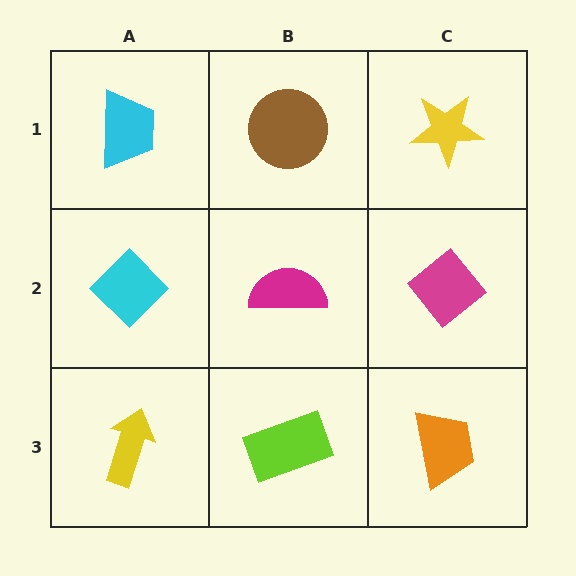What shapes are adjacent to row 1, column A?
A cyan diamond (row 2, column A), a brown circle (row 1, column B).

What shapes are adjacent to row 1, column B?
A magenta semicircle (row 2, column B), a cyan trapezoid (row 1, column A), a yellow star (row 1, column C).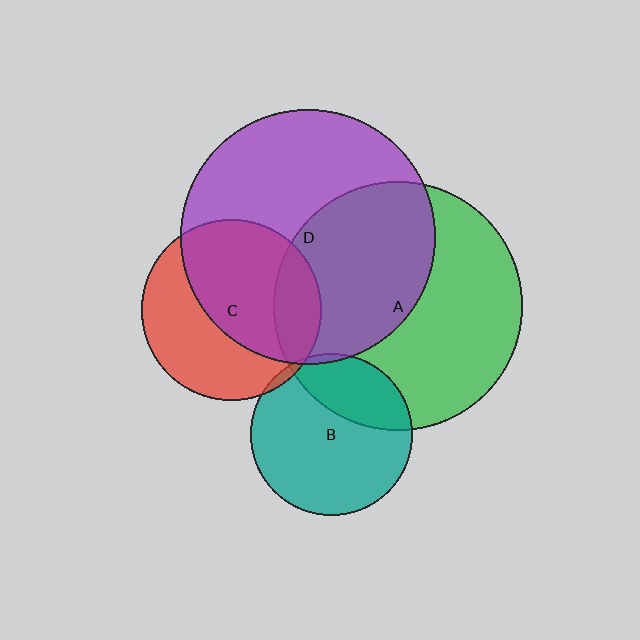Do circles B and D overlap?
Yes.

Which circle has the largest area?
Circle D (purple).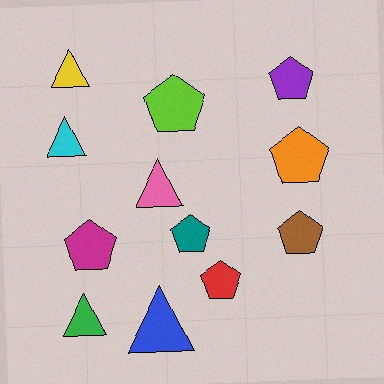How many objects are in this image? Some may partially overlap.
There are 12 objects.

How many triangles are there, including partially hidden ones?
There are 5 triangles.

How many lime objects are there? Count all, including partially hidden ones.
There is 1 lime object.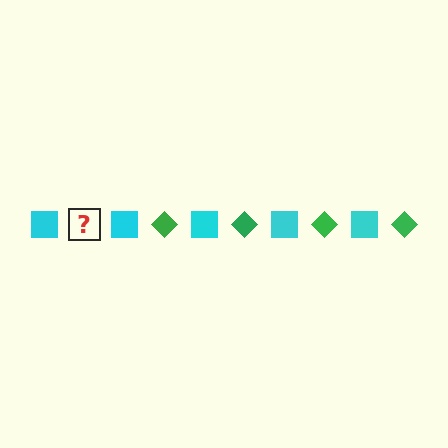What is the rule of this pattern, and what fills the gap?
The rule is that the pattern alternates between cyan square and green diamond. The gap should be filled with a green diamond.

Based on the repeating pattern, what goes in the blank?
The blank should be a green diamond.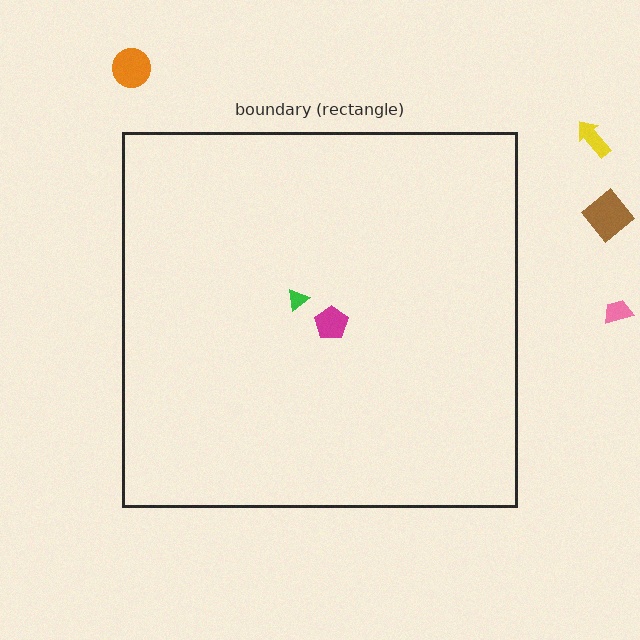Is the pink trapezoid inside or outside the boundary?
Outside.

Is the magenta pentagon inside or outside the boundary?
Inside.